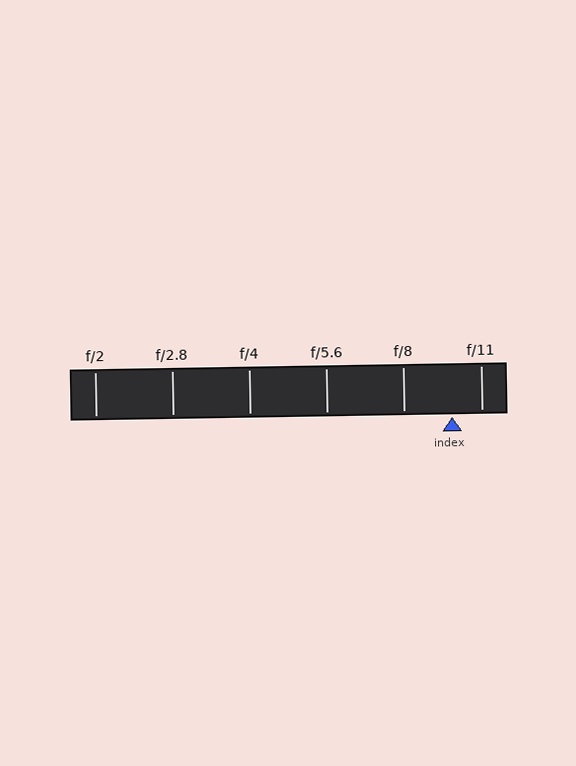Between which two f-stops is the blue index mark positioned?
The index mark is between f/8 and f/11.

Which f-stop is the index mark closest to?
The index mark is closest to f/11.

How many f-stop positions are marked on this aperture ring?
There are 6 f-stop positions marked.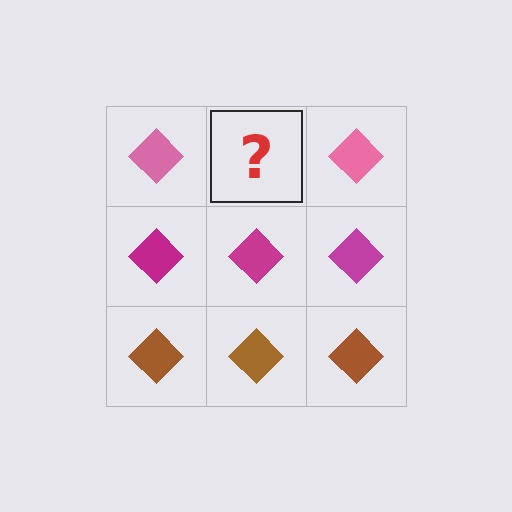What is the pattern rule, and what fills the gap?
The rule is that each row has a consistent color. The gap should be filled with a pink diamond.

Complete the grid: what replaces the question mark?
The question mark should be replaced with a pink diamond.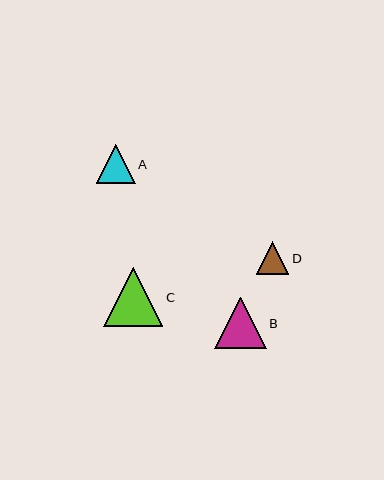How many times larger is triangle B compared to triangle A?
Triangle B is approximately 1.3 times the size of triangle A.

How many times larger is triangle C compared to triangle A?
Triangle C is approximately 1.5 times the size of triangle A.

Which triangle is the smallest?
Triangle D is the smallest with a size of approximately 32 pixels.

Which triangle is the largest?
Triangle C is the largest with a size of approximately 59 pixels.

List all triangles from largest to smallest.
From largest to smallest: C, B, A, D.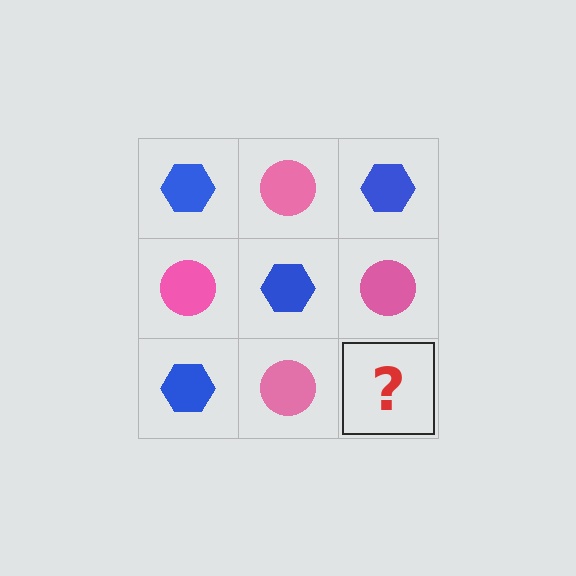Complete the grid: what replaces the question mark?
The question mark should be replaced with a blue hexagon.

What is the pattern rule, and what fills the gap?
The rule is that it alternates blue hexagon and pink circle in a checkerboard pattern. The gap should be filled with a blue hexagon.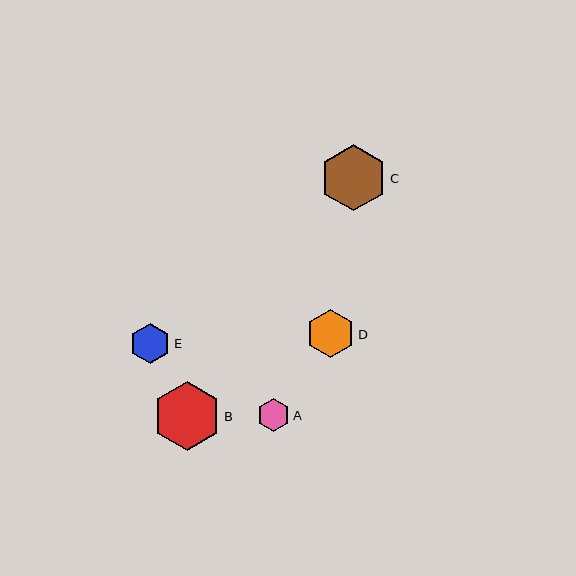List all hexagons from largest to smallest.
From largest to smallest: B, C, D, E, A.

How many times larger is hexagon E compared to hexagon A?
Hexagon E is approximately 1.2 times the size of hexagon A.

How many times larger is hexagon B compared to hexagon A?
Hexagon B is approximately 2.1 times the size of hexagon A.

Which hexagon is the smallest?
Hexagon A is the smallest with a size of approximately 33 pixels.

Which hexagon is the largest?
Hexagon B is the largest with a size of approximately 69 pixels.